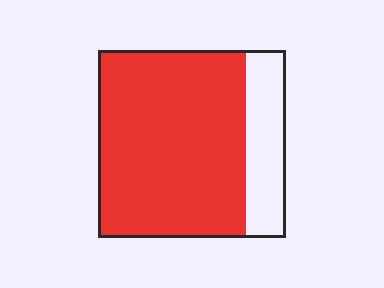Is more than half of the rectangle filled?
Yes.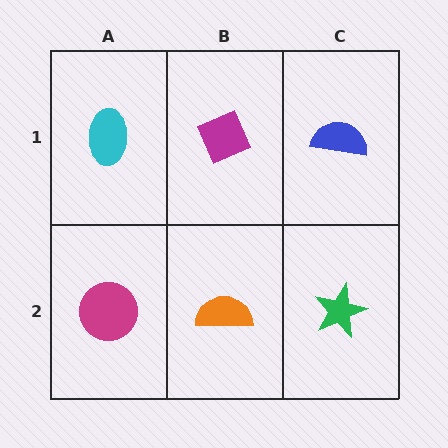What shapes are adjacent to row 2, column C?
A blue semicircle (row 1, column C), an orange semicircle (row 2, column B).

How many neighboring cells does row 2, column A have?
2.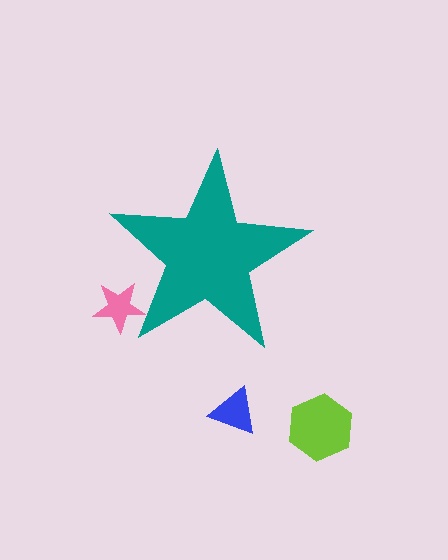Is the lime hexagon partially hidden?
No, the lime hexagon is fully visible.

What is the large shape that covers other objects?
A teal star.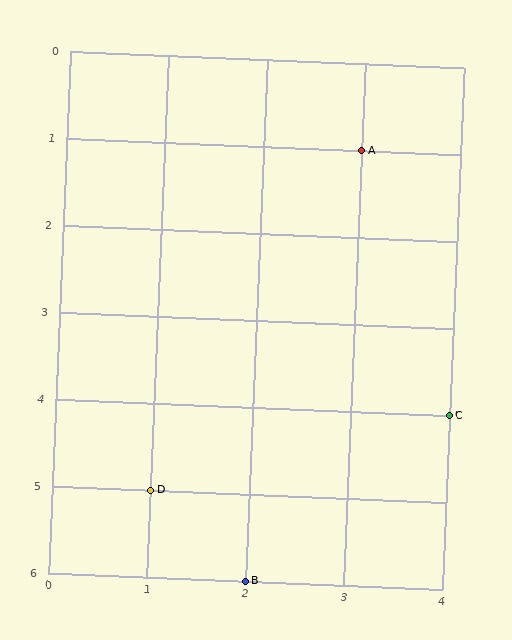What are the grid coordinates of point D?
Point D is at grid coordinates (1, 5).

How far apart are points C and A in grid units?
Points C and A are 1 column and 3 rows apart (about 3.2 grid units diagonally).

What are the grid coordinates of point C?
Point C is at grid coordinates (4, 4).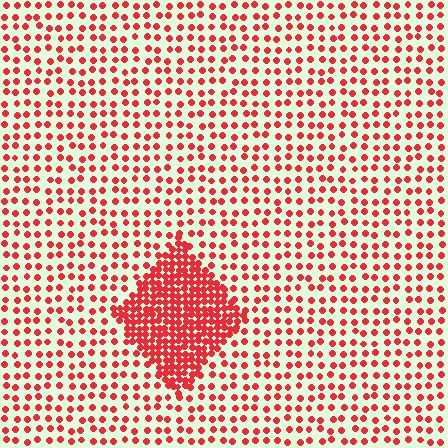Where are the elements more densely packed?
The elements are more densely packed inside the diamond boundary.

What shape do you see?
I see a diamond.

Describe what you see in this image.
The image contains small red elements arranged at two different densities. A diamond-shaped region is visible where the elements are more densely packed than the surrounding area.